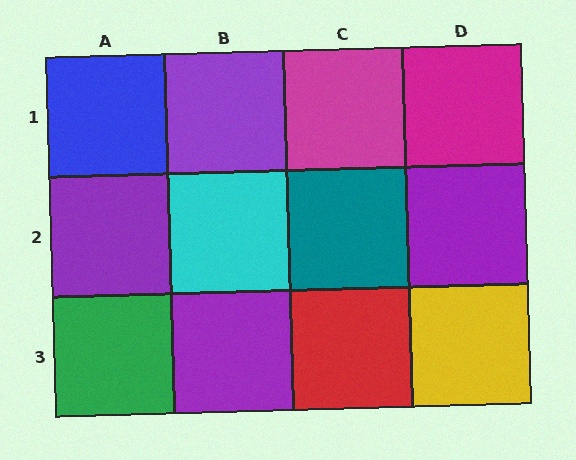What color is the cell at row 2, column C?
Teal.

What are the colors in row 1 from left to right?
Blue, purple, magenta, magenta.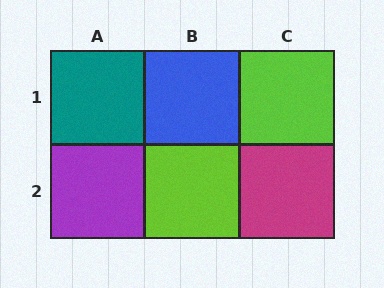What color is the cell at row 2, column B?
Lime.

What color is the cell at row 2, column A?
Purple.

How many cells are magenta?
1 cell is magenta.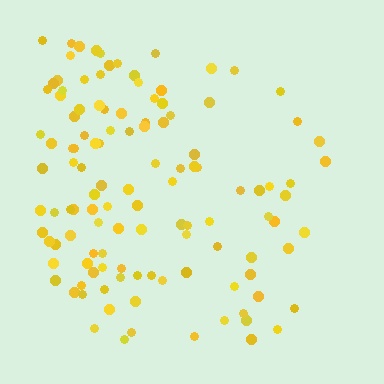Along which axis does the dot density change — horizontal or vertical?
Horizontal.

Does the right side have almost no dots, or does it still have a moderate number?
Still a moderate number, just noticeably fewer than the left.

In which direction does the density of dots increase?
From right to left, with the left side densest.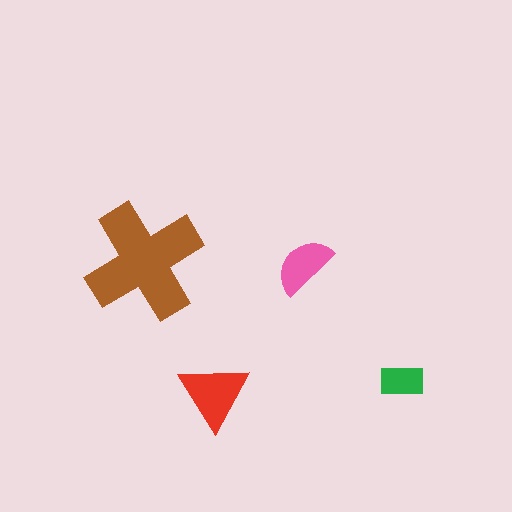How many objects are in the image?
There are 4 objects in the image.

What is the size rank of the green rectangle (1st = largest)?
4th.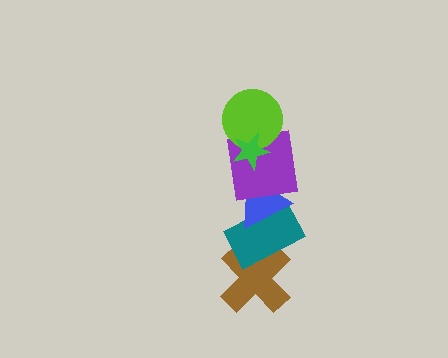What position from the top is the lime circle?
The lime circle is 2nd from the top.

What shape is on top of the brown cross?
The teal rectangle is on top of the brown cross.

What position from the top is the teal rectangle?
The teal rectangle is 5th from the top.